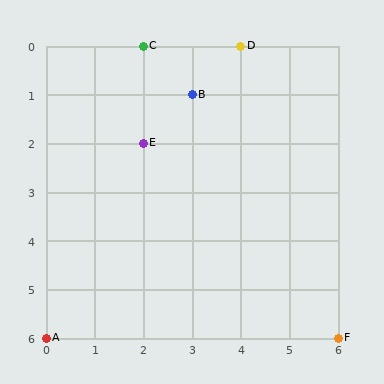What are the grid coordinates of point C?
Point C is at grid coordinates (2, 0).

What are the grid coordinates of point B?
Point B is at grid coordinates (3, 1).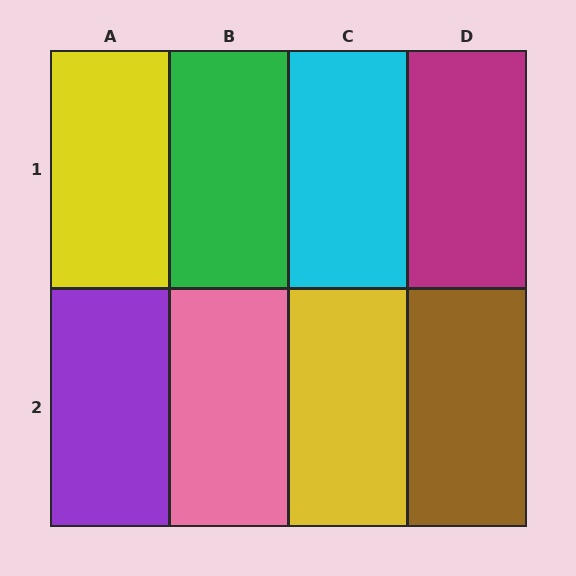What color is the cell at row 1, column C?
Cyan.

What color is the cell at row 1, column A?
Yellow.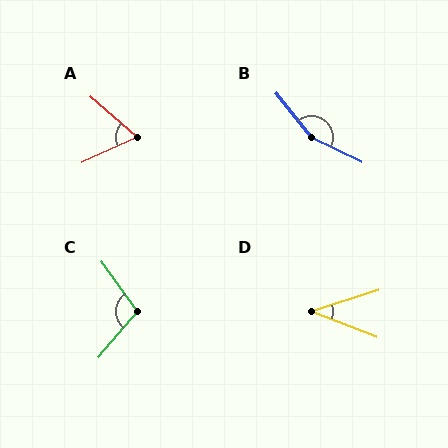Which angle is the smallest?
D, at approximately 39 degrees.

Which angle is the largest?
B, at approximately 155 degrees.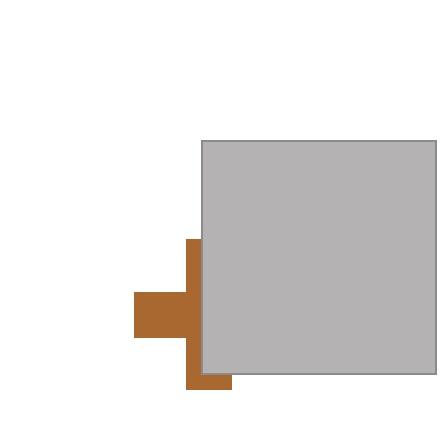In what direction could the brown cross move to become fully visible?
The brown cross could move left. That would shift it out from behind the light gray square entirely.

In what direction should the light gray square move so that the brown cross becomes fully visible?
The light gray square should move right. That is the shortest direction to clear the overlap and leave the brown cross fully visible.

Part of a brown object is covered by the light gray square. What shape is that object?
It is a cross.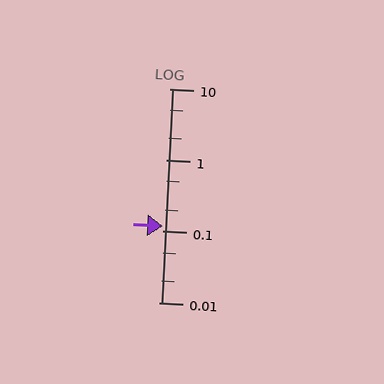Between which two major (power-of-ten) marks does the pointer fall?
The pointer is between 0.1 and 1.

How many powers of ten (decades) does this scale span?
The scale spans 3 decades, from 0.01 to 10.